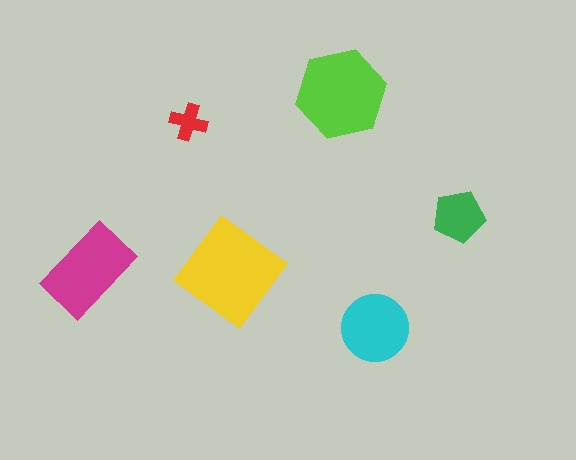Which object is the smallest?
The red cross.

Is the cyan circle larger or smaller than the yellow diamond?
Smaller.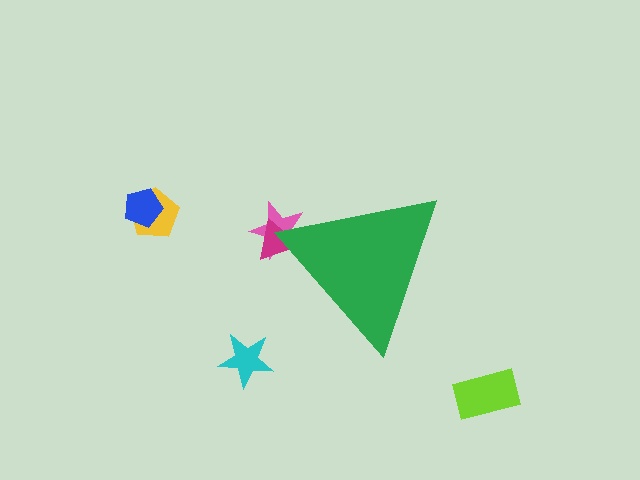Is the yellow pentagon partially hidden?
No, the yellow pentagon is fully visible.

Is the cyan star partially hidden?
No, the cyan star is fully visible.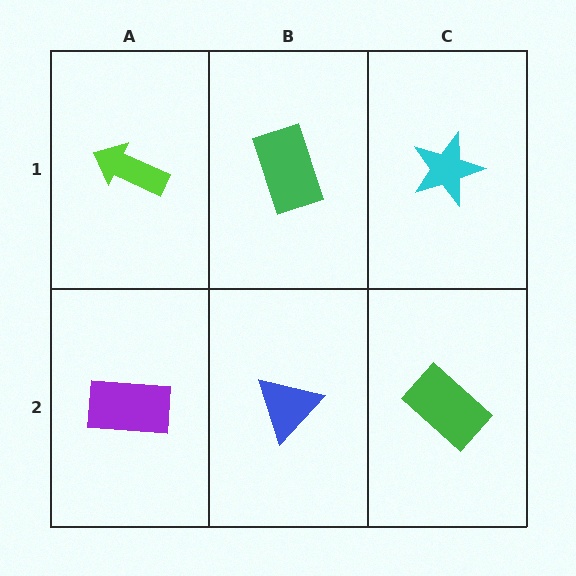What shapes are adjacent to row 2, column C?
A cyan star (row 1, column C), a blue triangle (row 2, column B).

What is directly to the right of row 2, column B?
A green rectangle.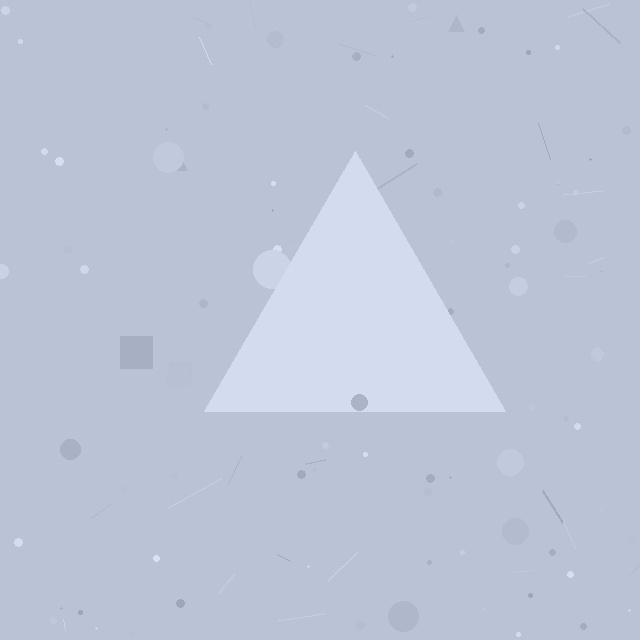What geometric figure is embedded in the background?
A triangle is embedded in the background.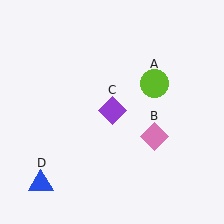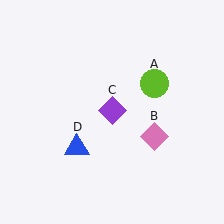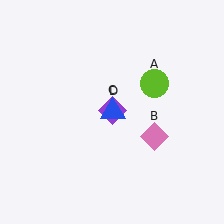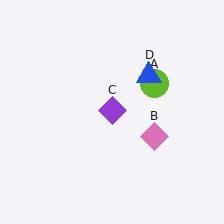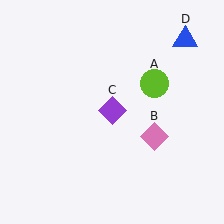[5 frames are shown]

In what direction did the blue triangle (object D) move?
The blue triangle (object D) moved up and to the right.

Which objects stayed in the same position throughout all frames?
Lime circle (object A) and pink diamond (object B) and purple diamond (object C) remained stationary.